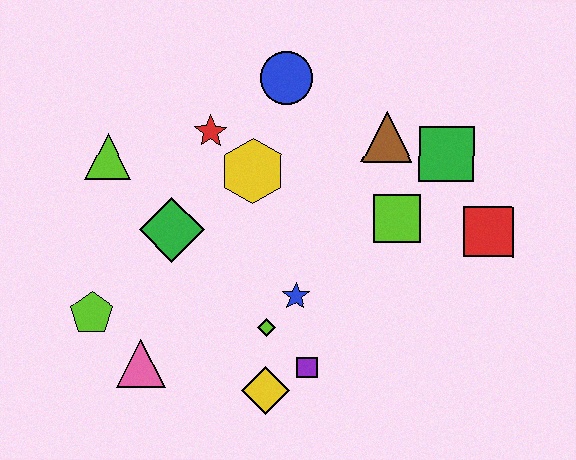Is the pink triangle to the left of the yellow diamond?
Yes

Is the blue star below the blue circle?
Yes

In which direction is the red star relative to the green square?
The red star is to the left of the green square.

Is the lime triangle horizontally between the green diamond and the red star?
No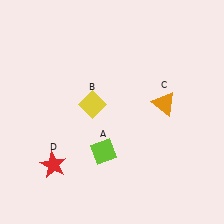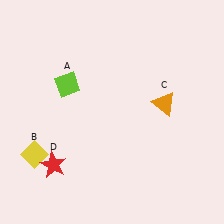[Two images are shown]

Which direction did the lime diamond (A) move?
The lime diamond (A) moved up.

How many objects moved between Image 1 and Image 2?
2 objects moved between the two images.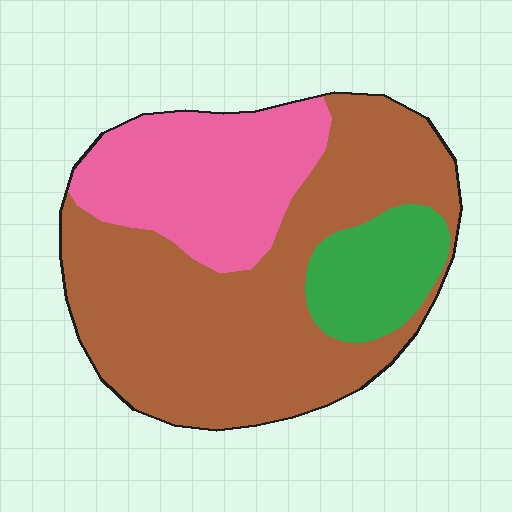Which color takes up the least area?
Green, at roughly 15%.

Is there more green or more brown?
Brown.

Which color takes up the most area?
Brown, at roughly 60%.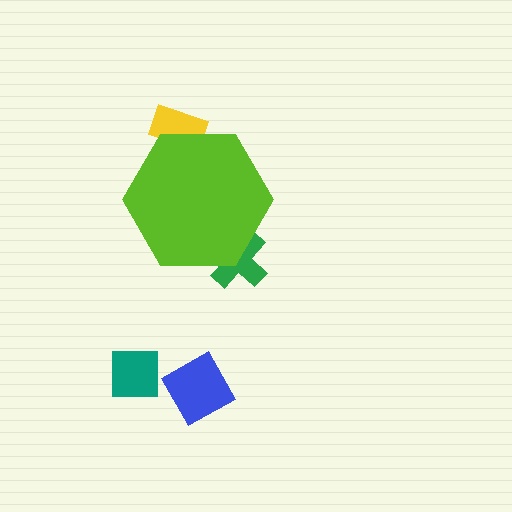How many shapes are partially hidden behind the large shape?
2 shapes are partially hidden.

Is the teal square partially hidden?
No, the teal square is fully visible.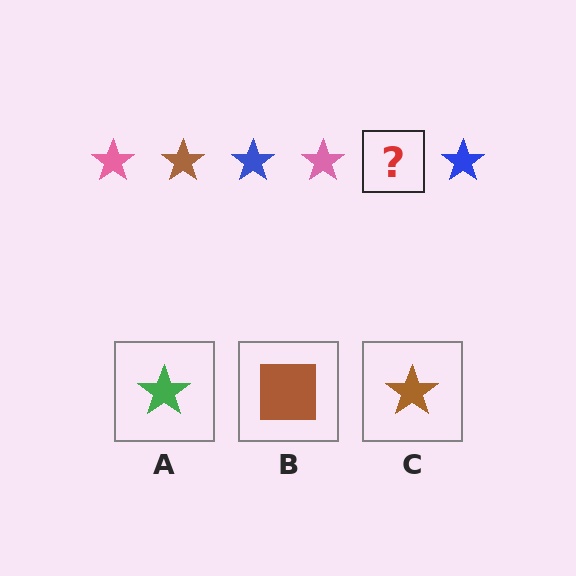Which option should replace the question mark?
Option C.